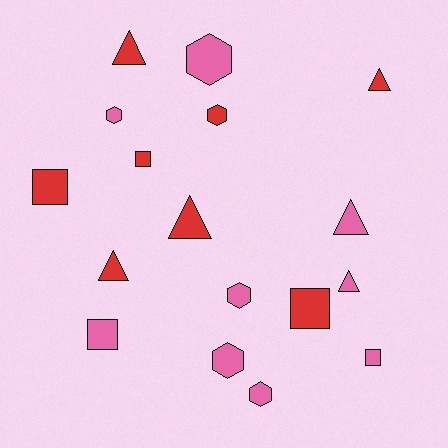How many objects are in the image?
There are 17 objects.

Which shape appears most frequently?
Triangle, with 6 objects.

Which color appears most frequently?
Pink, with 9 objects.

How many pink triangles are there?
There are 2 pink triangles.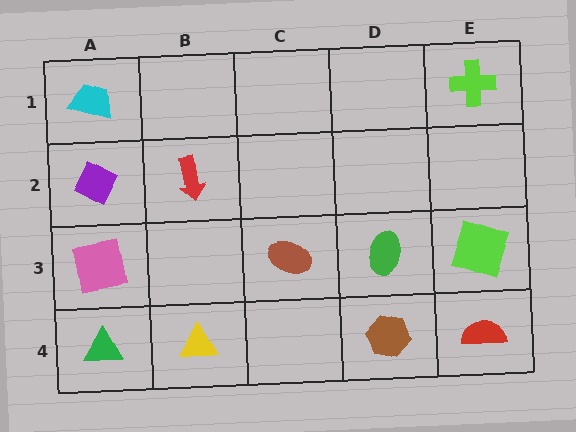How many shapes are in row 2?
2 shapes.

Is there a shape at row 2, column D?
No, that cell is empty.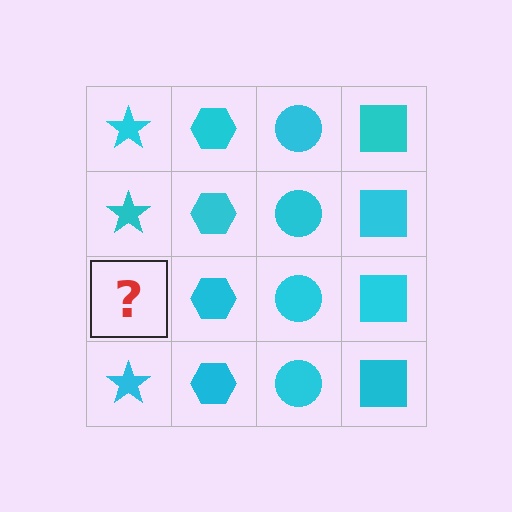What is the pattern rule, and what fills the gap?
The rule is that each column has a consistent shape. The gap should be filled with a cyan star.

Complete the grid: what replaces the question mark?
The question mark should be replaced with a cyan star.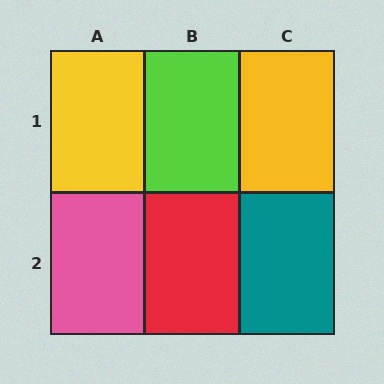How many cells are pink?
1 cell is pink.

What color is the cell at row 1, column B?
Lime.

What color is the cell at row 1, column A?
Yellow.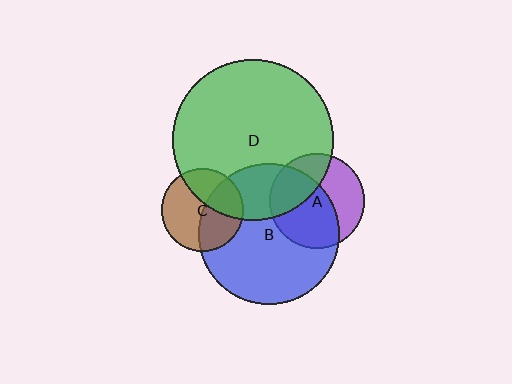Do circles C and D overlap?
Yes.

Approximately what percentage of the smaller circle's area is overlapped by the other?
Approximately 35%.